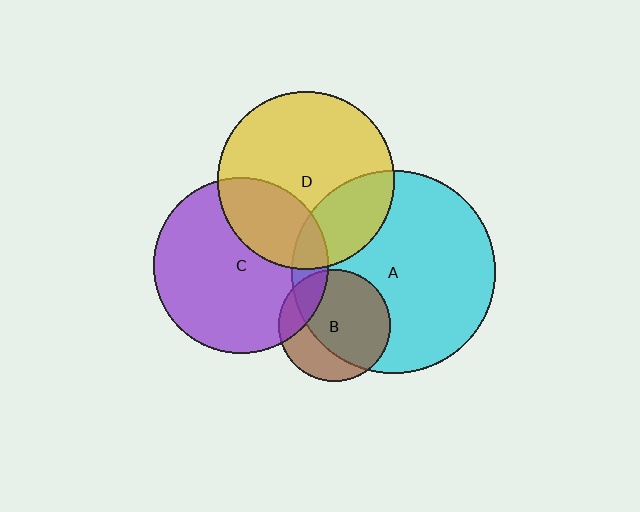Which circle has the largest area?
Circle A (cyan).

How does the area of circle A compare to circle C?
Approximately 1.3 times.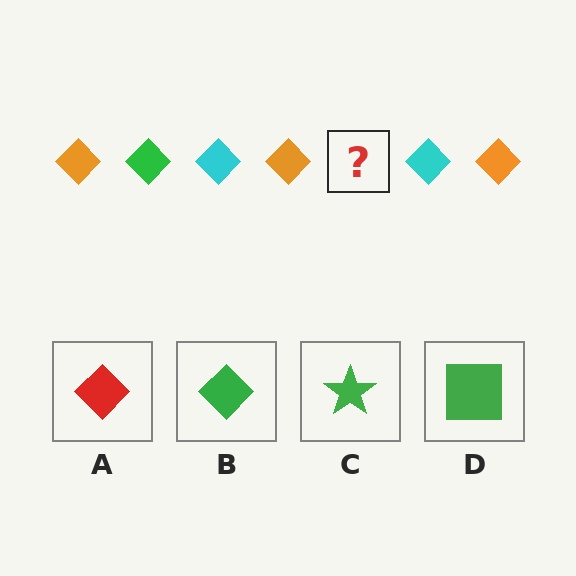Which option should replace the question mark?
Option B.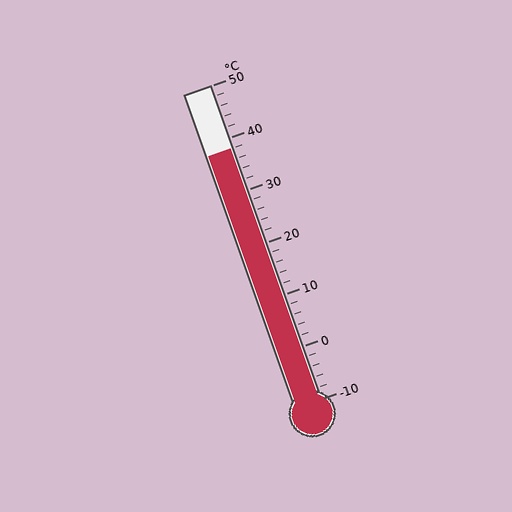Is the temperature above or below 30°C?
The temperature is above 30°C.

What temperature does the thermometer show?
The thermometer shows approximately 38°C.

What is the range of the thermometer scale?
The thermometer scale ranges from -10°C to 50°C.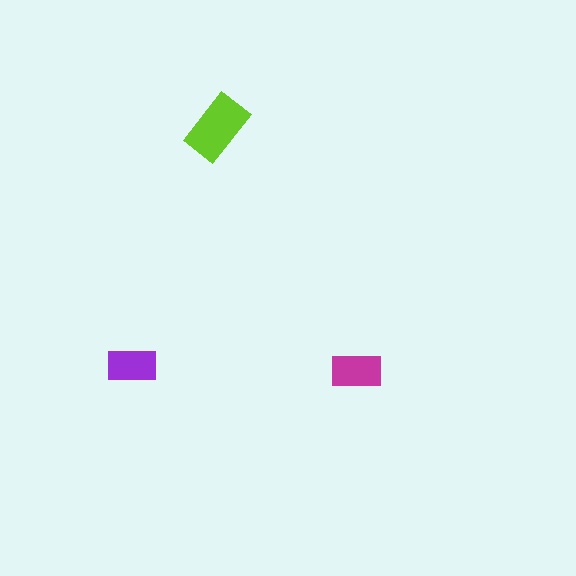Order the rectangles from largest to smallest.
the lime one, the magenta one, the purple one.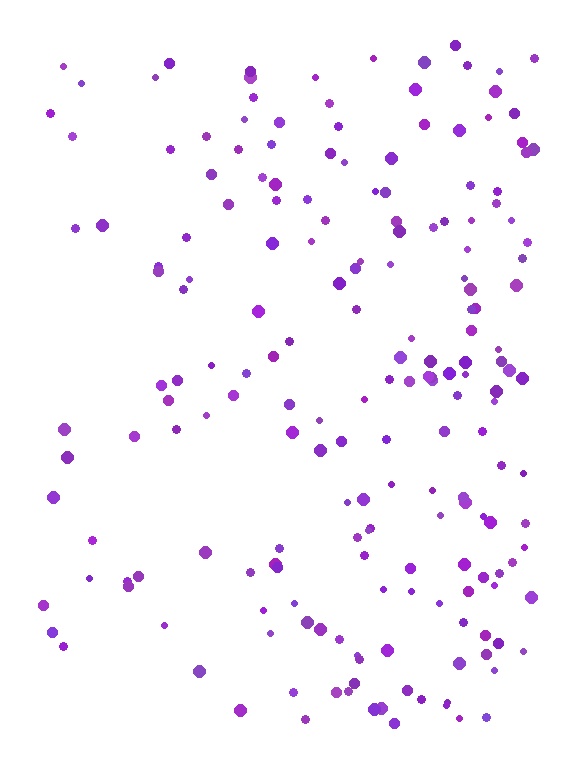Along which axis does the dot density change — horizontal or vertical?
Horizontal.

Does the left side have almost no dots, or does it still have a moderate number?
Still a moderate number, just noticeably fewer than the right.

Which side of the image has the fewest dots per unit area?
The left.